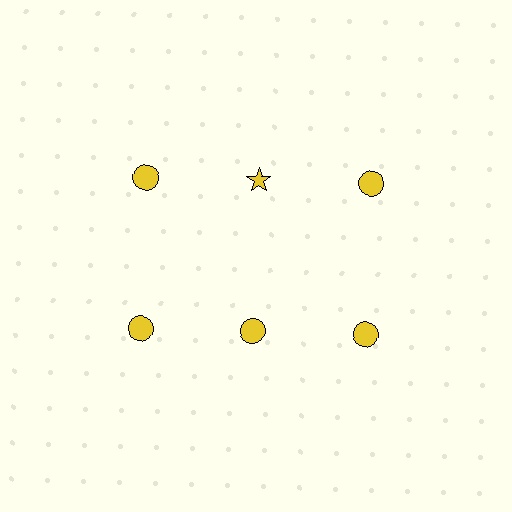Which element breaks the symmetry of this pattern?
The yellow star in the top row, second from left column breaks the symmetry. All other shapes are yellow circles.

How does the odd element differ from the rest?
It has a different shape: star instead of circle.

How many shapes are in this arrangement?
There are 6 shapes arranged in a grid pattern.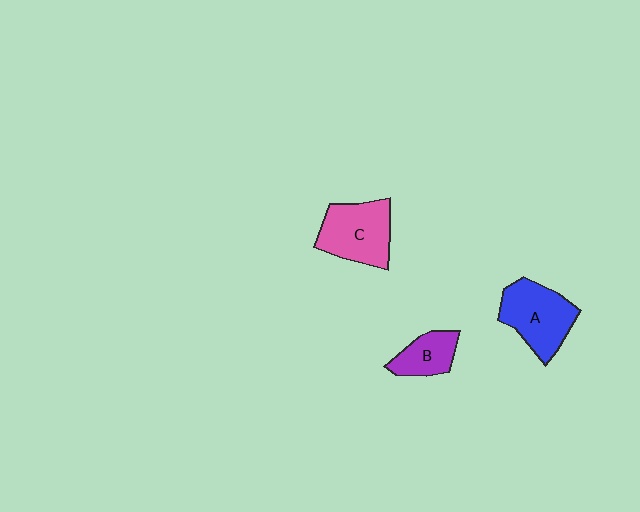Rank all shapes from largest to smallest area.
From largest to smallest: A (blue), C (pink), B (purple).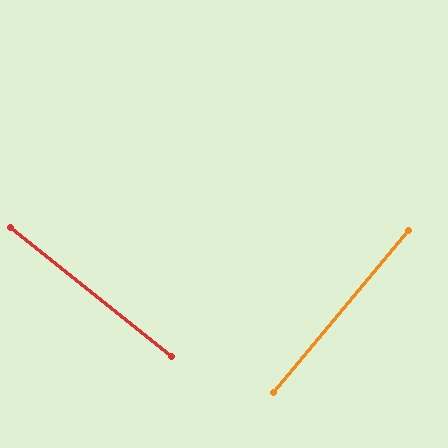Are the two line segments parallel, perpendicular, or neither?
Perpendicular — they meet at approximately 89°.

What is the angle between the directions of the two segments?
Approximately 89 degrees.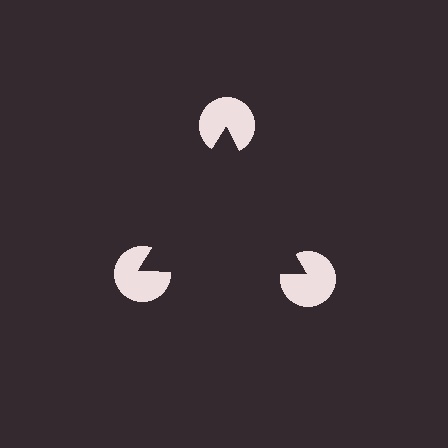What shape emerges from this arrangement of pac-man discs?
An illusory triangle — its edges are inferred from the aligned wedge cuts in the pac-man discs, not physically drawn.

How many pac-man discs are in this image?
There are 3 — one at each vertex of the illusory triangle.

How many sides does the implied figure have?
3 sides.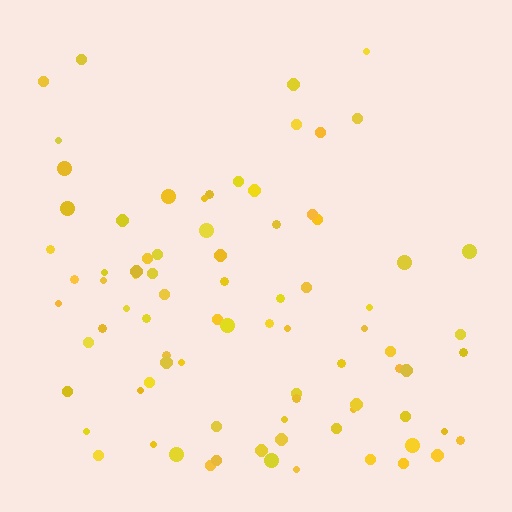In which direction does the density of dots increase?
From top to bottom, with the bottom side densest.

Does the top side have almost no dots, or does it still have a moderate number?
Still a moderate number, just noticeably fewer than the bottom.